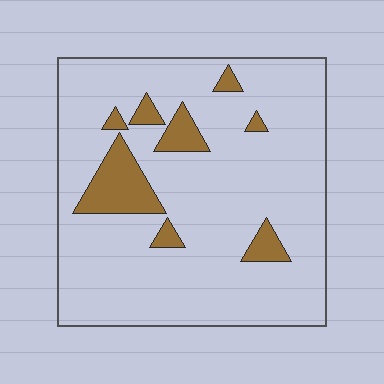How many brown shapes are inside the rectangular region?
8.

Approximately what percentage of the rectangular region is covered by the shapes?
Approximately 10%.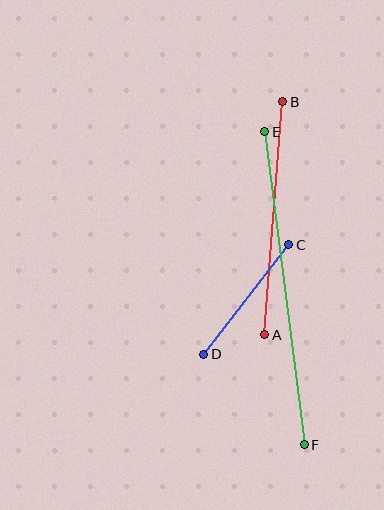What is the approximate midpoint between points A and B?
The midpoint is at approximately (274, 218) pixels.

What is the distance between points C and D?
The distance is approximately 138 pixels.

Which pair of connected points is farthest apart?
Points E and F are farthest apart.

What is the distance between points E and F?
The distance is approximately 316 pixels.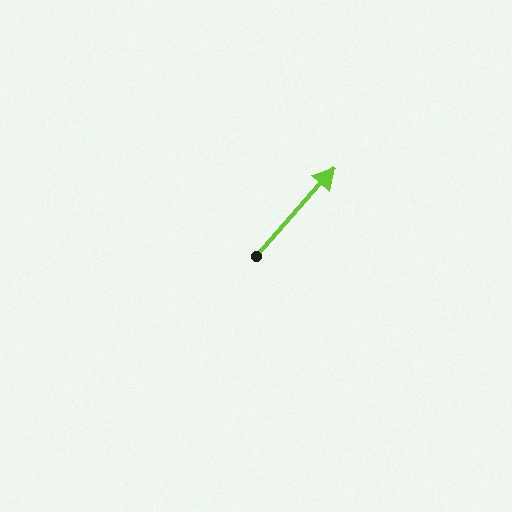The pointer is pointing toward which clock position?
Roughly 1 o'clock.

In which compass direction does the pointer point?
Northeast.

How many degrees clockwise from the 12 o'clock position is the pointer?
Approximately 42 degrees.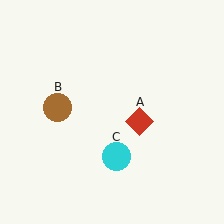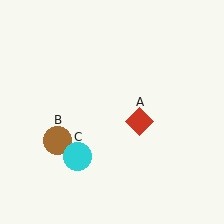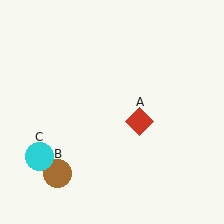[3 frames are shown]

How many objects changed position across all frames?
2 objects changed position: brown circle (object B), cyan circle (object C).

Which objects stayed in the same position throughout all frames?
Red diamond (object A) remained stationary.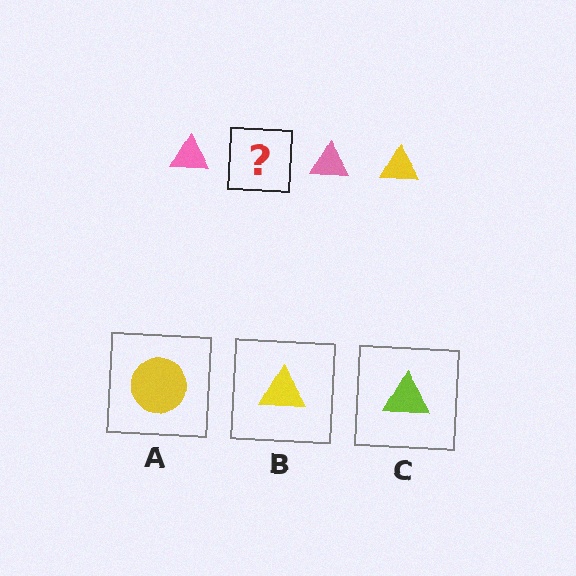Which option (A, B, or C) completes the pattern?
B.